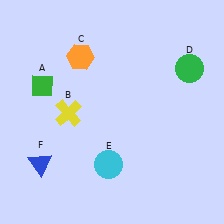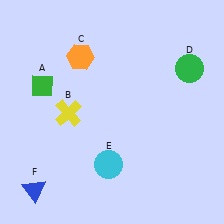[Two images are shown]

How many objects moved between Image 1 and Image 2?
1 object moved between the two images.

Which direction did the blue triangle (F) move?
The blue triangle (F) moved down.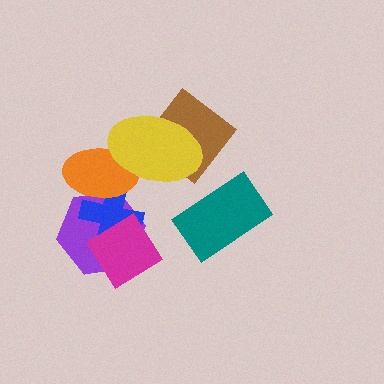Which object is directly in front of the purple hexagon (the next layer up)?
The blue cross is directly in front of the purple hexagon.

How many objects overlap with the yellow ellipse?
2 objects overlap with the yellow ellipse.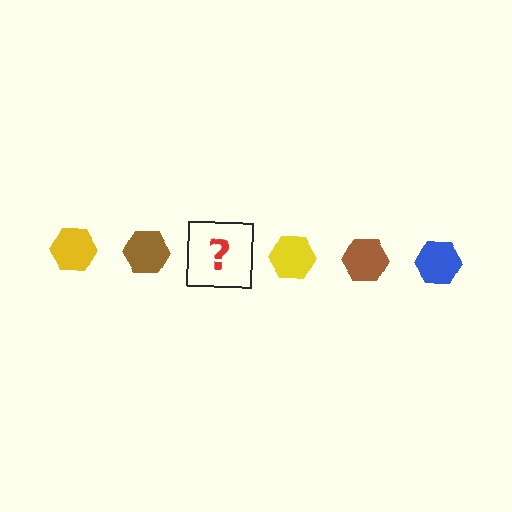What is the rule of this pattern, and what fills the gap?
The rule is that the pattern cycles through yellow, brown, blue hexagons. The gap should be filled with a blue hexagon.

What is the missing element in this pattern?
The missing element is a blue hexagon.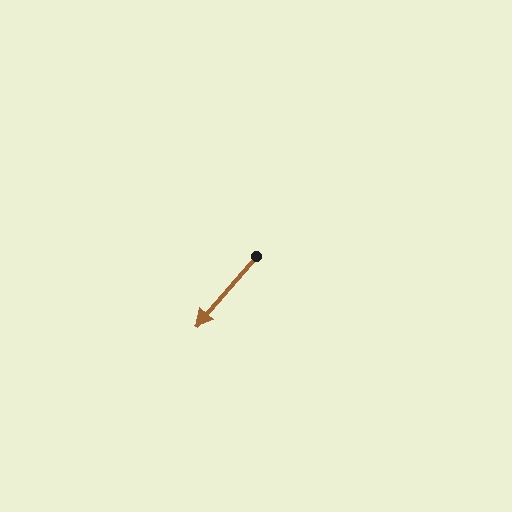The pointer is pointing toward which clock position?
Roughly 7 o'clock.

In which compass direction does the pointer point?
Southwest.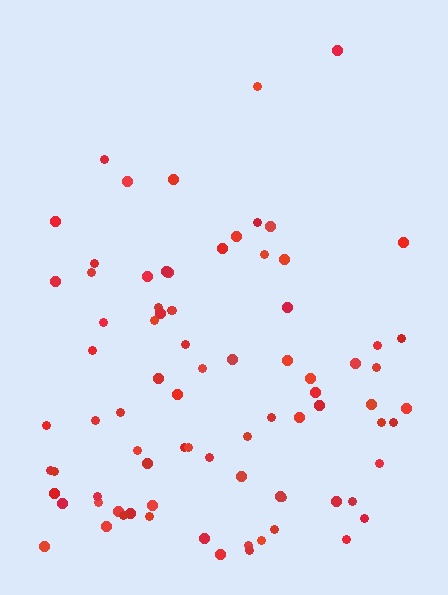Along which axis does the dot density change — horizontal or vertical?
Vertical.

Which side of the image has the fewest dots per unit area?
The top.